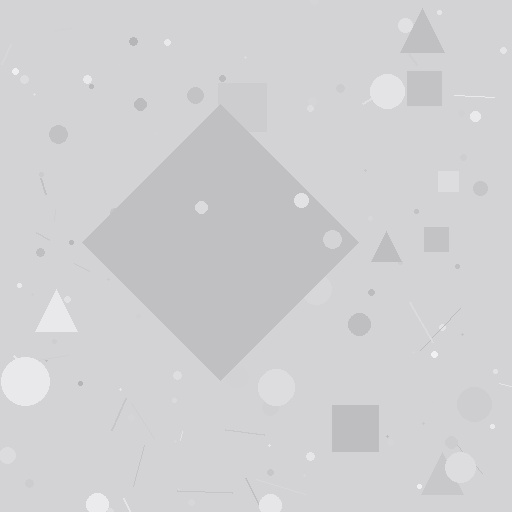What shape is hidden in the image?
A diamond is hidden in the image.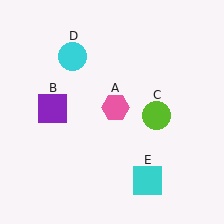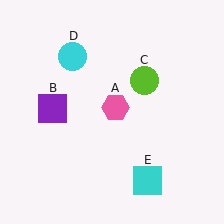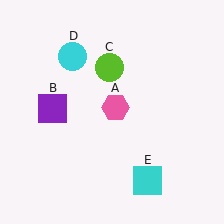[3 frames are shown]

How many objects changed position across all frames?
1 object changed position: lime circle (object C).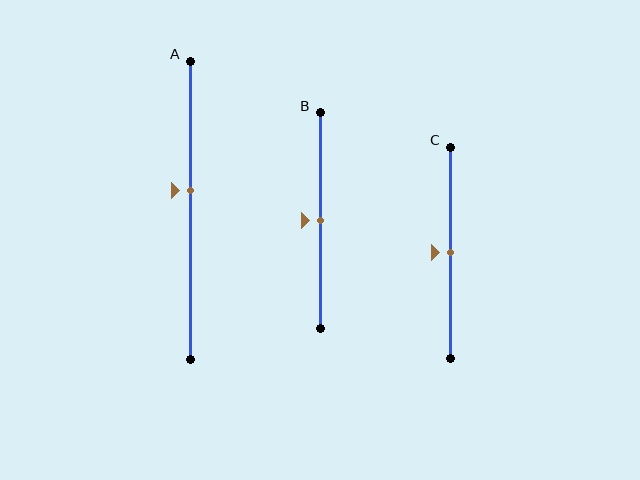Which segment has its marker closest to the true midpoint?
Segment B has its marker closest to the true midpoint.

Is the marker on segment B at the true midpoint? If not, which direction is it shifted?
Yes, the marker on segment B is at the true midpoint.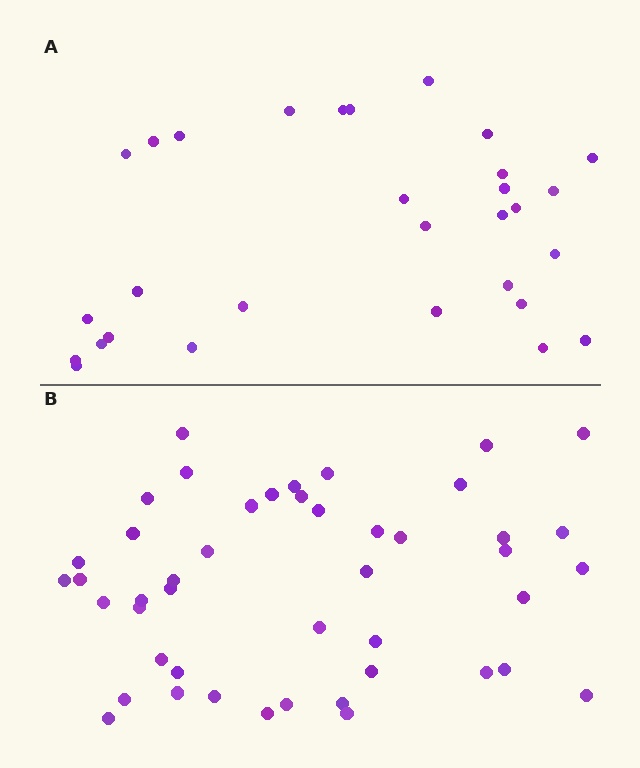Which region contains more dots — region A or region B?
Region B (the bottom region) has more dots.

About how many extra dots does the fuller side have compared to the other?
Region B has approximately 15 more dots than region A.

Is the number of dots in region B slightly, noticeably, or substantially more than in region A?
Region B has substantially more. The ratio is roughly 1.5 to 1.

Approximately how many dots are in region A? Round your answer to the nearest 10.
About 30 dots.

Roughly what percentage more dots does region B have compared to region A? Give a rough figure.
About 55% more.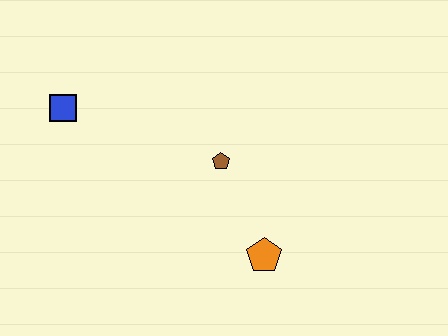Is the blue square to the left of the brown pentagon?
Yes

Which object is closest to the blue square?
The brown pentagon is closest to the blue square.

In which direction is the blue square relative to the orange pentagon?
The blue square is to the left of the orange pentagon.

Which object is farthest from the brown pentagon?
The blue square is farthest from the brown pentagon.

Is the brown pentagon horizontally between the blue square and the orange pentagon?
Yes